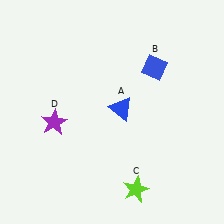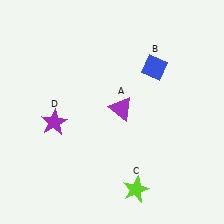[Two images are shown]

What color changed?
The triangle (A) changed from blue in Image 1 to purple in Image 2.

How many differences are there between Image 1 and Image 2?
There is 1 difference between the two images.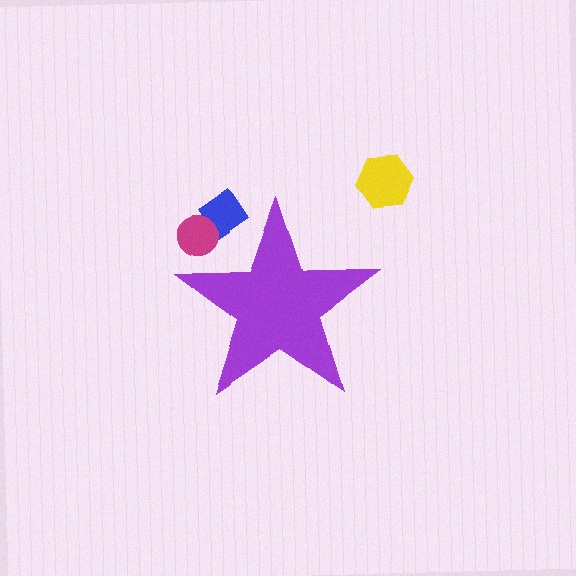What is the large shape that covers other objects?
A purple star.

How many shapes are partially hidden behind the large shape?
2 shapes are partially hidden.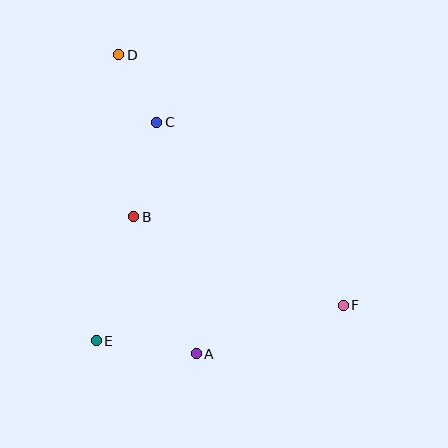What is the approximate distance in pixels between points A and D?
The distance between A and D is approximately 309 pixels.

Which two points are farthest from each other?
Points D and F are farthest from each other.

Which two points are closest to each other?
Points C and D are closest to each other.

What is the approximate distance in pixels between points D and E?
The distance between D and E is approximately 287 pixels.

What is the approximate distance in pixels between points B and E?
The distance between B and E is approximately 129 pixels.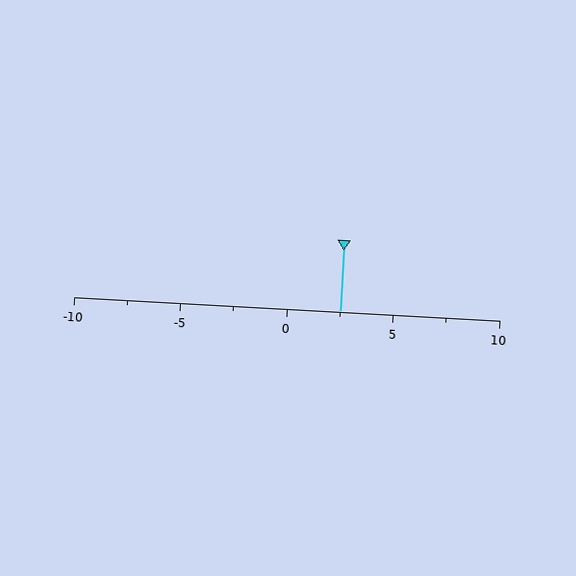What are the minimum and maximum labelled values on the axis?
The axis runs from -10 to 10.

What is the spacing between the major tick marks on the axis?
The major ticks are spaced 5 apart.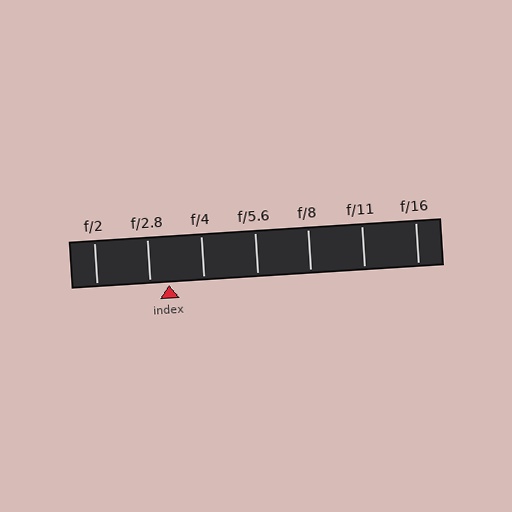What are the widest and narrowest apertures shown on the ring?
The widest aperture shown is f/2 and the narrowest is f/16.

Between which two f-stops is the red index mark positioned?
The index mark is between f/2.8 and f/4.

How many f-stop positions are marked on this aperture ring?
There are 7 f-stop positions marked.